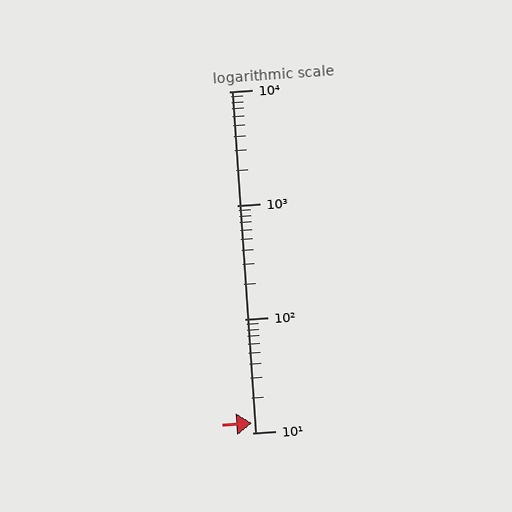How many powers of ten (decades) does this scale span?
The scale spans 3 decades, from 10 to 10000.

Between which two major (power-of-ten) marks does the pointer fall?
The pointer is between 10 and 100.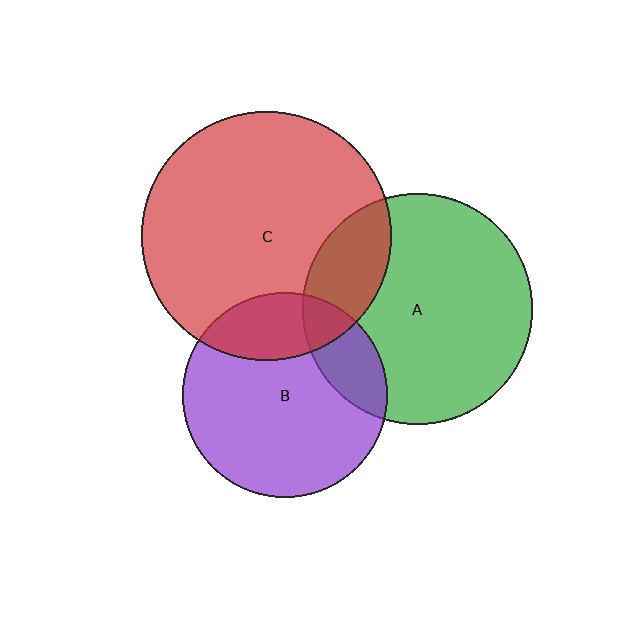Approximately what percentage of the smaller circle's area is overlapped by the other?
Approximately 20%.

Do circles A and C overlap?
Yes.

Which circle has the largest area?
Circle C (red).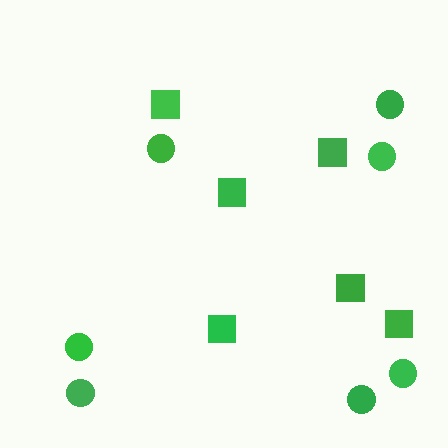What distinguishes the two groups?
There are 2 groups: one group of squares (6) and one group of circles (7).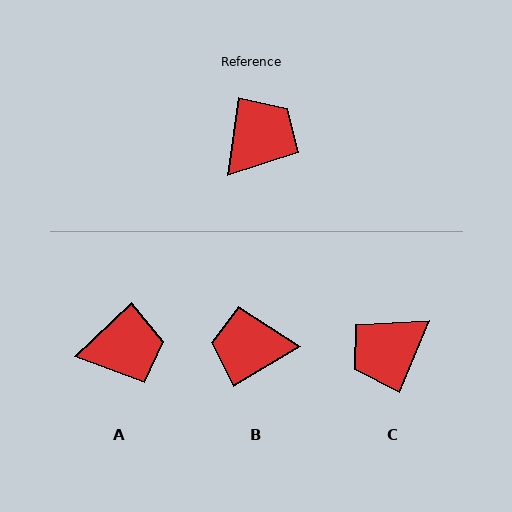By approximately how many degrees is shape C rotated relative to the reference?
Approximately 165 degrees counter-clockwise.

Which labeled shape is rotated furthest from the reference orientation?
C, about 165 degrees away.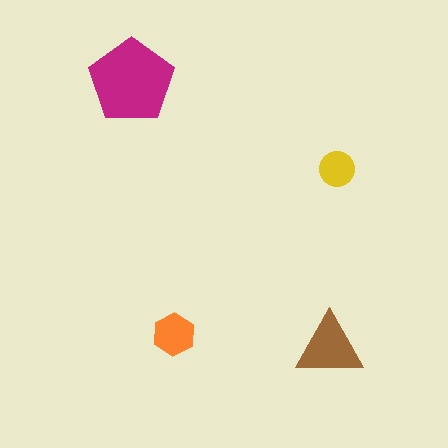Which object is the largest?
The magenta pentagon.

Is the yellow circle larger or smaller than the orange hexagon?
Smaller.